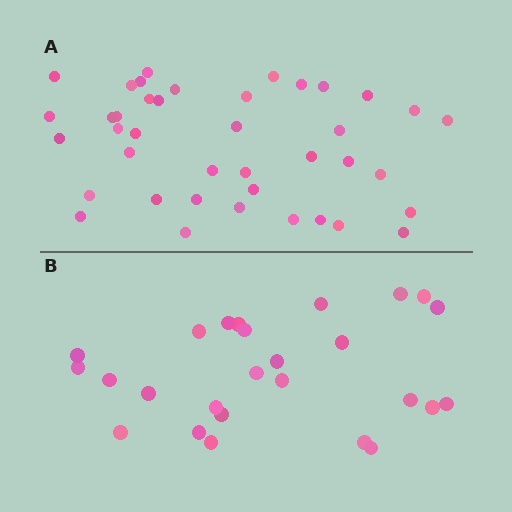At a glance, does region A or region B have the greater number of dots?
Region A (the top region) has more dots.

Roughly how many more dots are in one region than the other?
Region A has approximately 15 more dots than region B.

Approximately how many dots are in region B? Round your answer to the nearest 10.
About 30 dots. (The exact count is 26, which rounds to 30.)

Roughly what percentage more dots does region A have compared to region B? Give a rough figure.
About 55% more.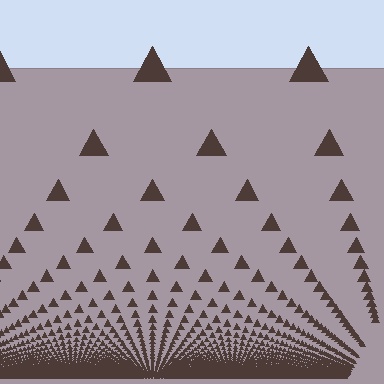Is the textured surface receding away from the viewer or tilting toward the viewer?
The surface appears to tilt toward the viewer. Texture elements get larger and sparser toward the top.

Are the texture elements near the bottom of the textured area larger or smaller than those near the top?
Smaller. The gradient is inverted — elements near the bottom are smaller and denser.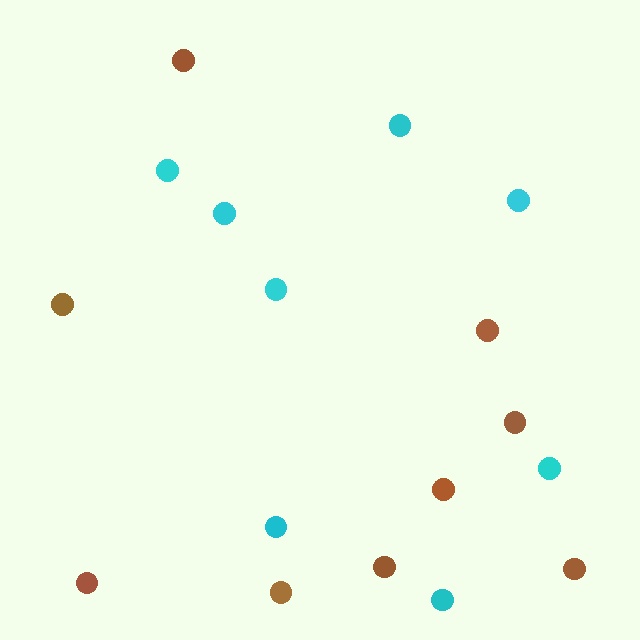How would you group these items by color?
There are 2 groups: one group of brown circles (9) and one group of cyan circles (8).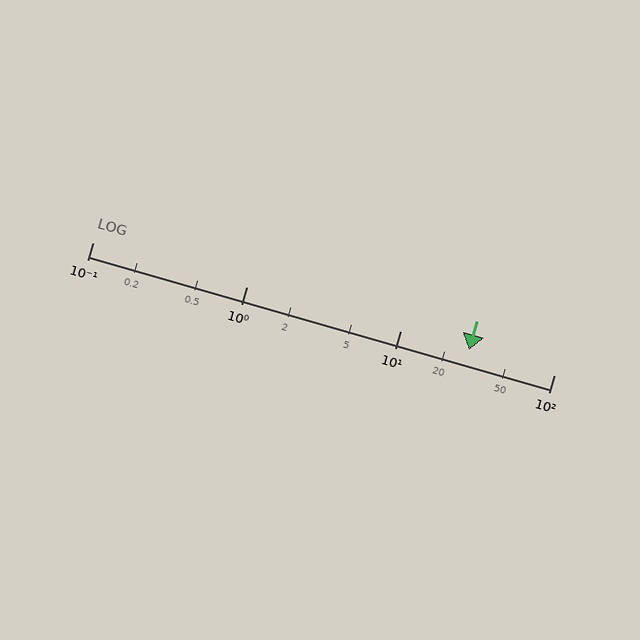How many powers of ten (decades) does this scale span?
The scale spans 3 decades, from 0.1 to 100.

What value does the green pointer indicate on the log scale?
The pointer indicates approximately 28.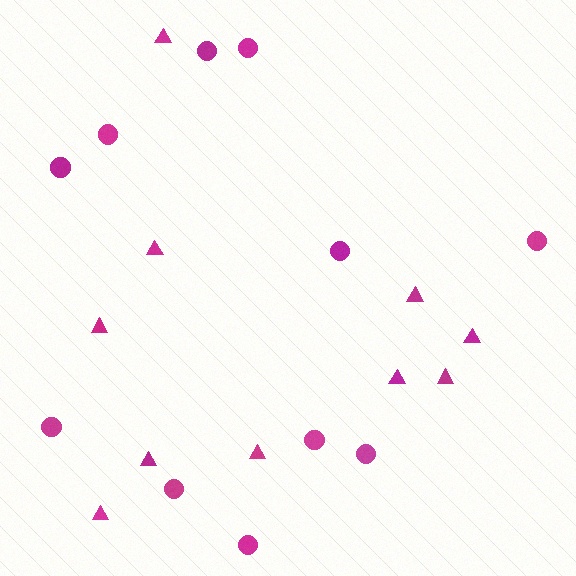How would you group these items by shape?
There are 2 groups: one group of circles (11) and one group of triangles (10).